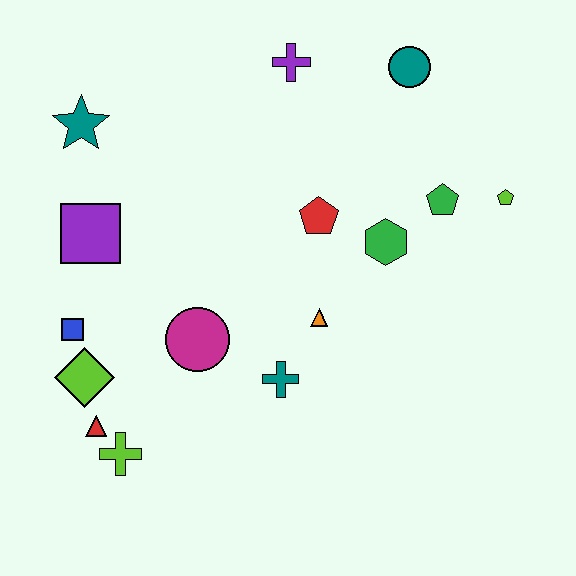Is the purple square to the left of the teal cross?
Yes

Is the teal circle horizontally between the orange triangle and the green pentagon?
Yes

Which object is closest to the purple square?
The blue square is closest to the purple square.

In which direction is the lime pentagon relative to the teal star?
The lime pentagon is to the right of the teal star.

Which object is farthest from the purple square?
The lime pentagon is farthest from the purple square.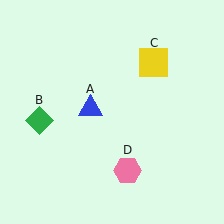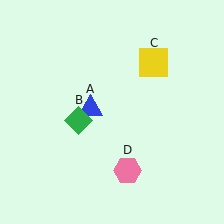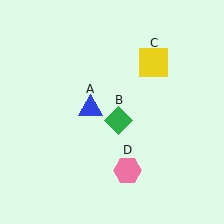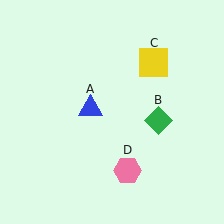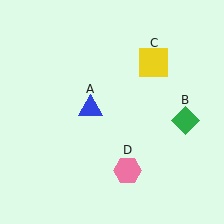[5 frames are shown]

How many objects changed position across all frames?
1 object changed position: green diamond (object B).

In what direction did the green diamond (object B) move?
The green diamond (object B) moved right.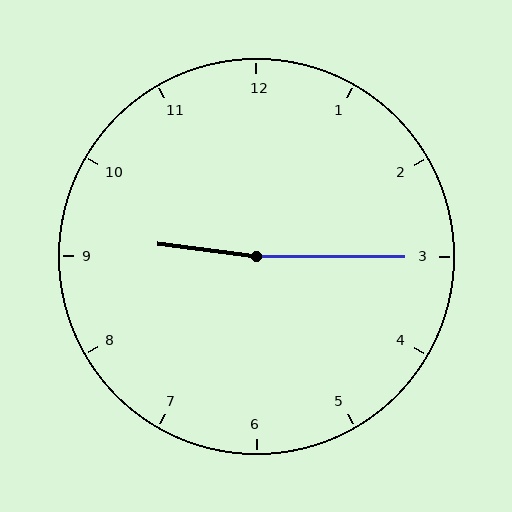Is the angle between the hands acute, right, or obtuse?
It is obtuse.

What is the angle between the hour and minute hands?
Approximately 172 degrees.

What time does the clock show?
9:15.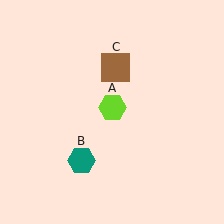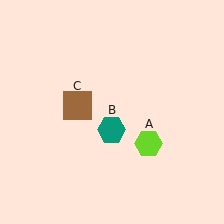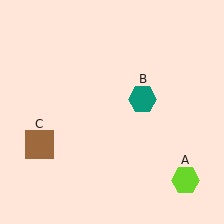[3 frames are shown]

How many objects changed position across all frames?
3 objects changed position: lime hexagon (object A), teal hexagon (object B), brown square (object C).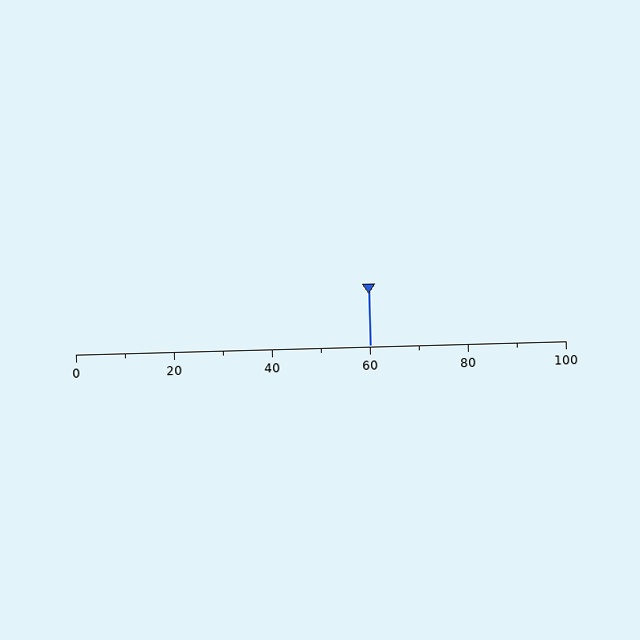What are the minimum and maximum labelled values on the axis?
The axis runs from 0 to 100.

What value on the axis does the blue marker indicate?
The marker indicates approximately 60.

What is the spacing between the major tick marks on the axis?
The major ticks are spaced 20 apart.